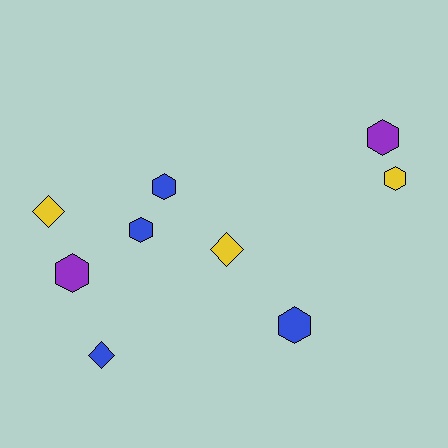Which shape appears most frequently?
Hexagon, with 6 objects.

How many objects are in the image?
There are 9 objects.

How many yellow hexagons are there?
There is 1 yellow hexagon.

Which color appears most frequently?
Blue, with 4 objects.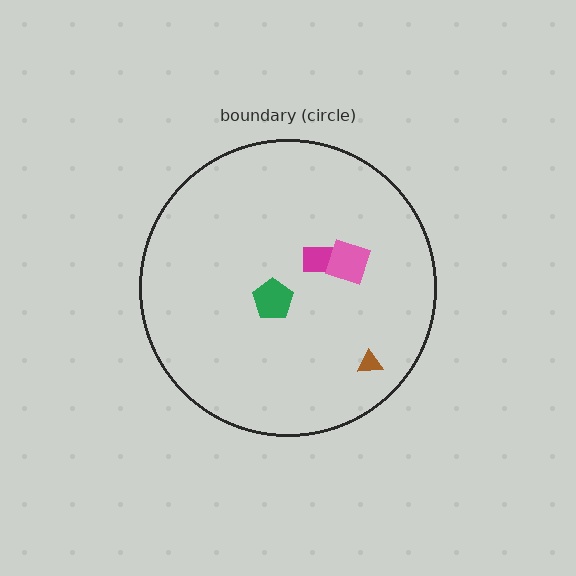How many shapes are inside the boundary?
4 inside, 0 outside.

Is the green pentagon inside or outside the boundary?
Inside.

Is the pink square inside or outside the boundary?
Inside.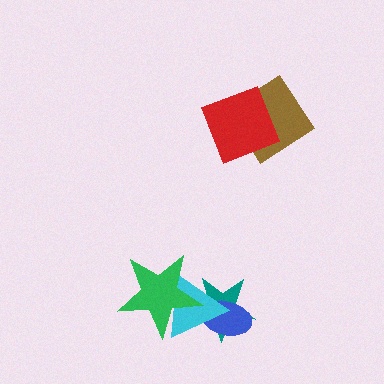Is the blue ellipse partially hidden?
Yes, it is partially covered by another shape.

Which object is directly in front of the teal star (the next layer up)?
The blue ellipse is directly in front of the teal star.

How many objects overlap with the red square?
1 object overlaps with the red square.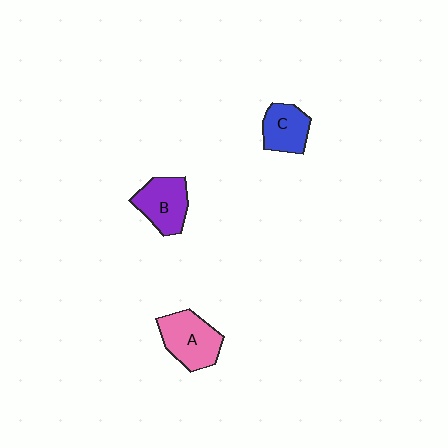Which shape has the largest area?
Shape A (pink).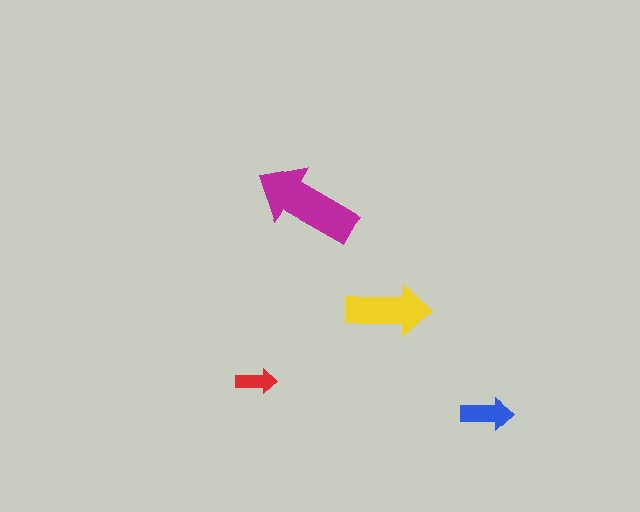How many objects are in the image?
There are 4 objects in the image.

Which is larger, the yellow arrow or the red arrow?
The yellow one.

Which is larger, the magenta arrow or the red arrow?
The magenta one.